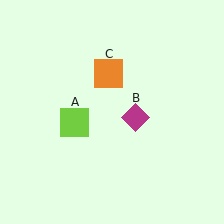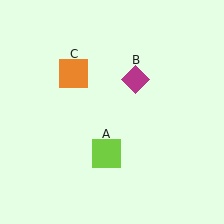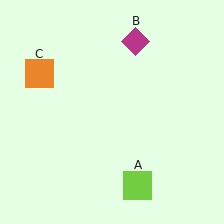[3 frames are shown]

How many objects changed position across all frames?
3 objects changed position: lime square (object A), magenta diamond (object B), orange square (object C).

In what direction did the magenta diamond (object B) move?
The magenta diamond (object B) moved up.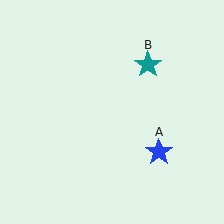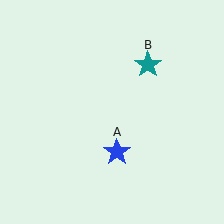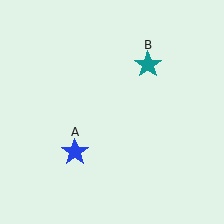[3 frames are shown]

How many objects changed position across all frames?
1 object changed position: blue star (object A).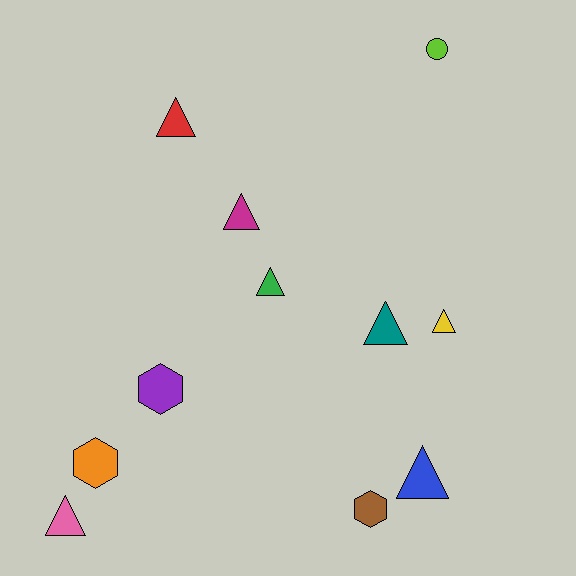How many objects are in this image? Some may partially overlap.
There are 11 objects.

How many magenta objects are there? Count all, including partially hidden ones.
There is 1 magenta object.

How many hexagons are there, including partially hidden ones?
There are 3 hexagons.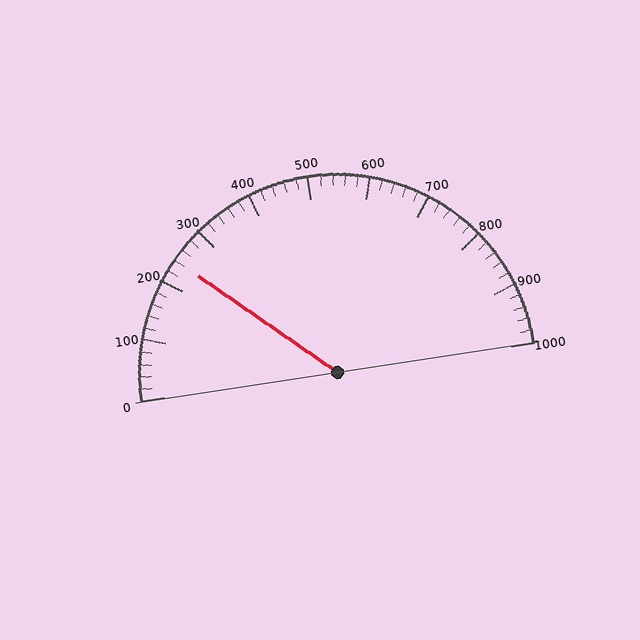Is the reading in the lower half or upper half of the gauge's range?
The reading is in the lower half of the range (0 to 1000).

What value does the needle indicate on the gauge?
The needle indicates approximately 240.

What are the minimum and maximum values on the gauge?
The gauge ranges from 0 to 1000.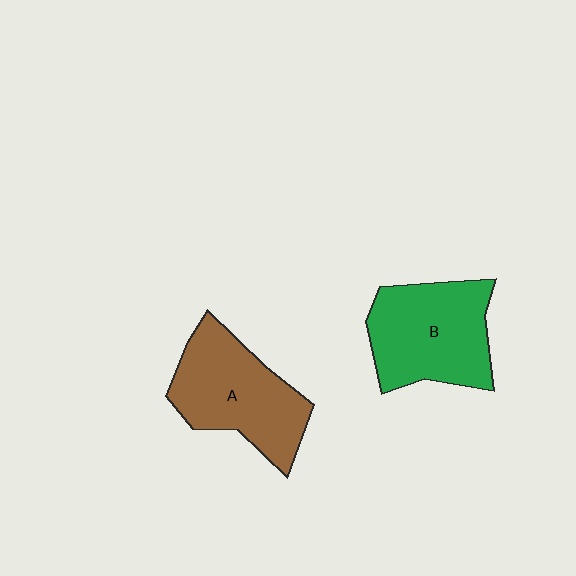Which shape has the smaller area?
Shape A (brown).